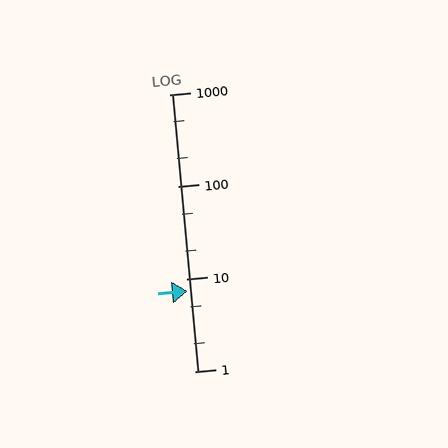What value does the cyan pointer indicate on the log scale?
The pointer indicates approximately 7.3.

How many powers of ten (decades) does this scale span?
The scale spans 3 decades, from 1 to 1000.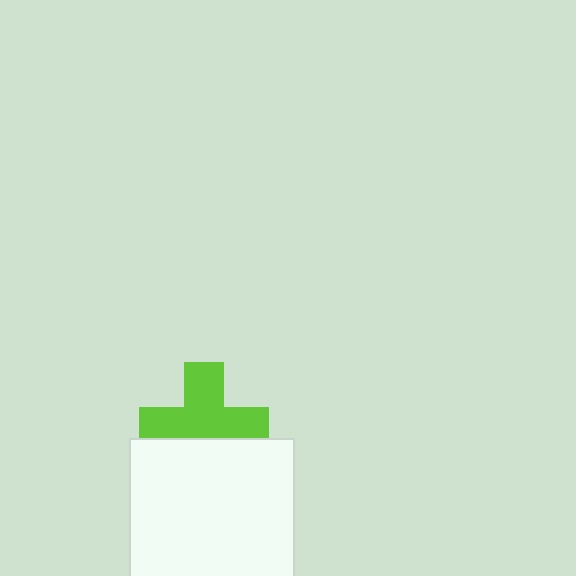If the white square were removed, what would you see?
You would see the complete lime cross.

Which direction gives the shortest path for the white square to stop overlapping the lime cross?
Moving down gives the shortest separation.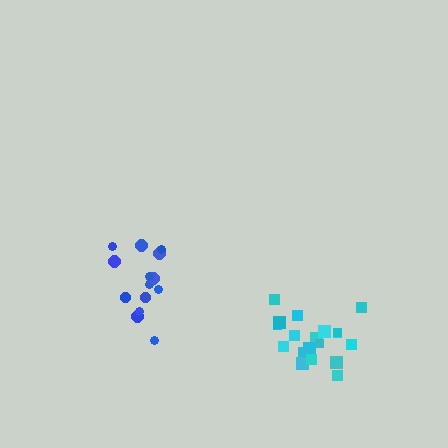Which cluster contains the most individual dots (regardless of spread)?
Cyan (20).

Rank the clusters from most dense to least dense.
cyan, blue.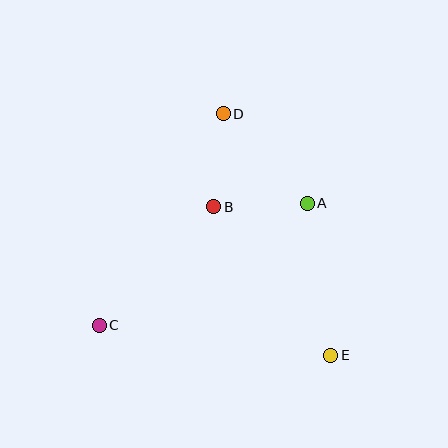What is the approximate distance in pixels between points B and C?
The distance between B and C is approximately 165 pixels.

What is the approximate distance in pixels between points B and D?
The distance between B and D is approximately 93 pixels.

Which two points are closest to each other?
Points A and B are closest to each other.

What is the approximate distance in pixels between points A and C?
The distance between A and C is approximately 241 pixels.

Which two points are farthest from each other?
Points D and E are farthest from each other.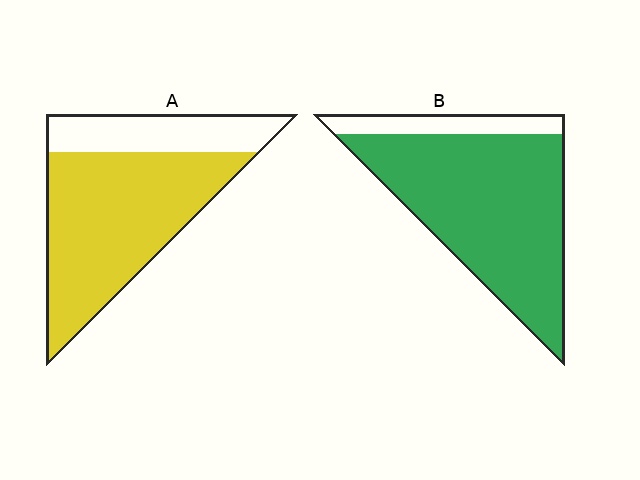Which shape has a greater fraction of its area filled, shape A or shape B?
Shape B.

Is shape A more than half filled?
Yes.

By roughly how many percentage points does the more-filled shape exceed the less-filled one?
By roughly 15 percentage points (B over A).